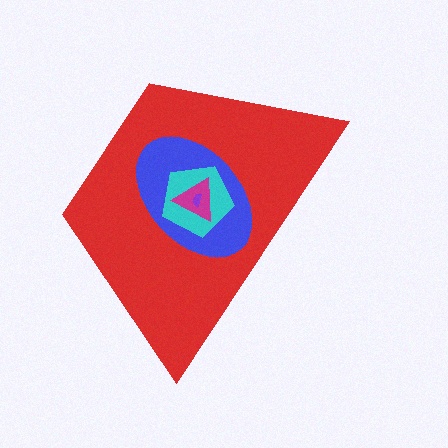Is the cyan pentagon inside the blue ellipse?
Yes.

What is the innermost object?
The purple semicircle.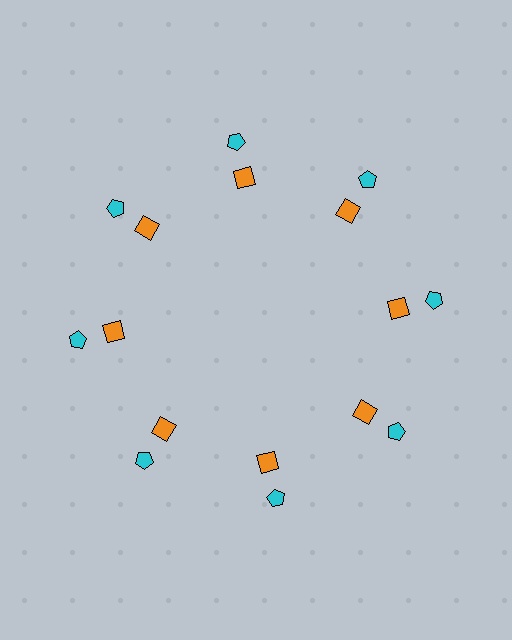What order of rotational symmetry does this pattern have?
This pattern has 8-fold rotational symmetry.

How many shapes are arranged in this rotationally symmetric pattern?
There are 16 shapes, arranged in 8 groups of 2.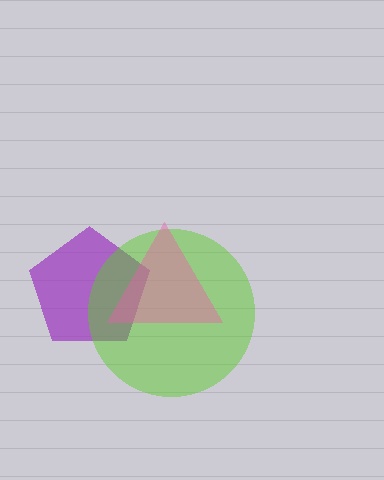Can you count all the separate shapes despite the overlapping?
Yes, there are 3 separate shapes.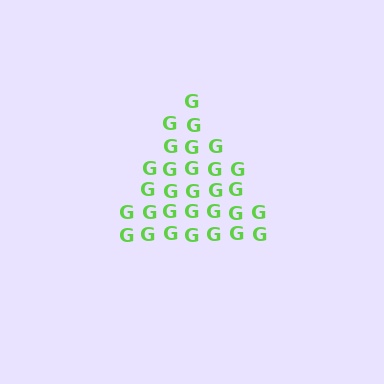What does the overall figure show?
The overall figure shows a triangle.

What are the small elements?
The small elements are letter G's.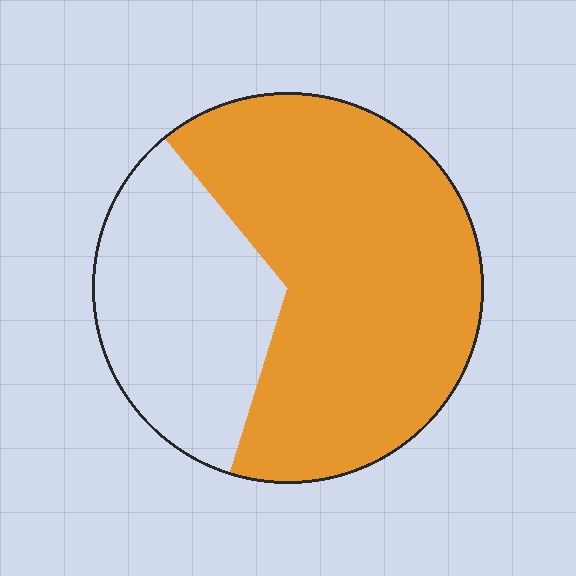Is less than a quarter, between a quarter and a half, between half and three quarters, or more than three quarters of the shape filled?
Between half and three quarters.